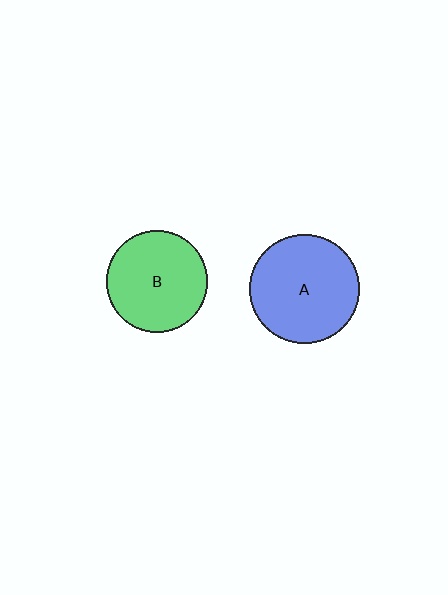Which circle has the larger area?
Circle A (blue).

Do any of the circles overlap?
No, none of the circles overlap.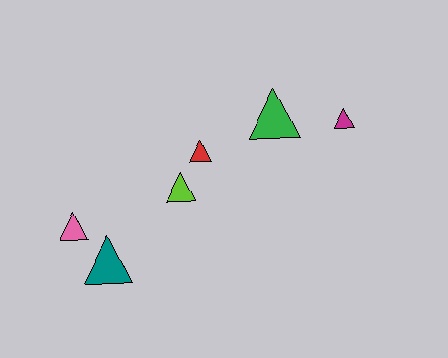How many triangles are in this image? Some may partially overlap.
There are 6 triangles.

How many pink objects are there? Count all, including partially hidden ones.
There is 1 pink object.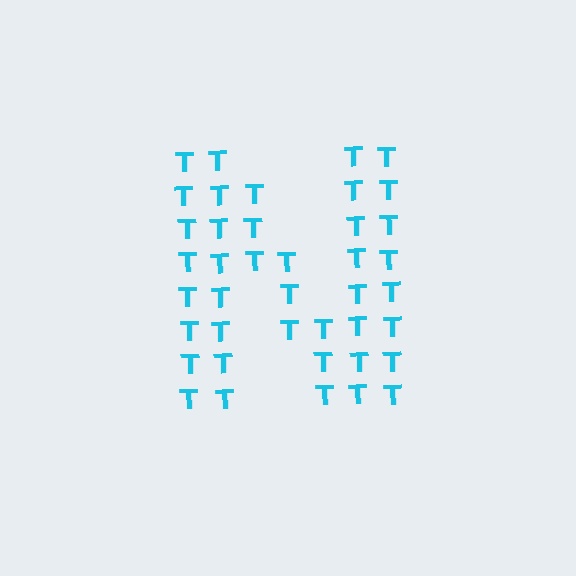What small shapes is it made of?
It is made of small letter T's.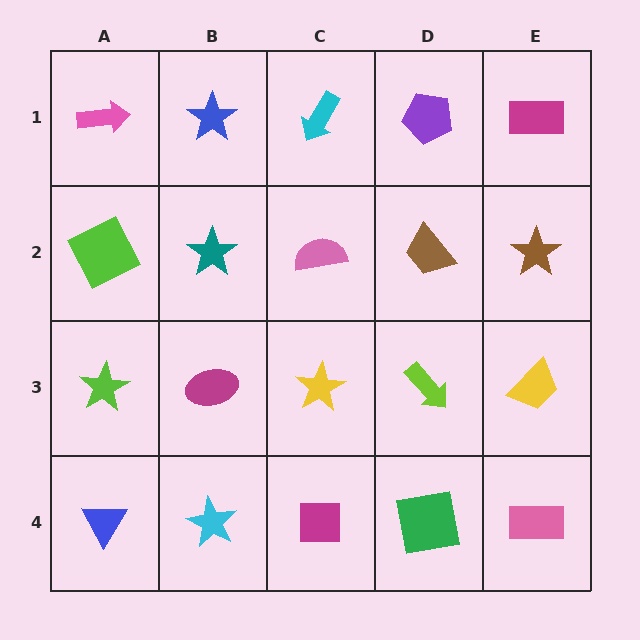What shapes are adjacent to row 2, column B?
A blue star (row 1, column B), a magenta ellipse (row 3, column B), a lime square (row 2, column A), a pink semicircle (row 2, column C).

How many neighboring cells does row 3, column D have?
4.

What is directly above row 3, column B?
A teal star.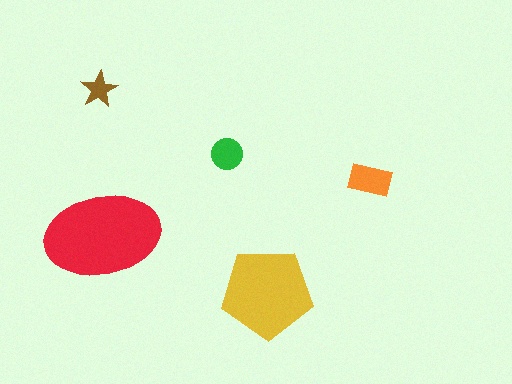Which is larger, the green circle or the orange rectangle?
The orange rectangle.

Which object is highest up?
The brown star is topmost.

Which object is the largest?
The red ellipse.